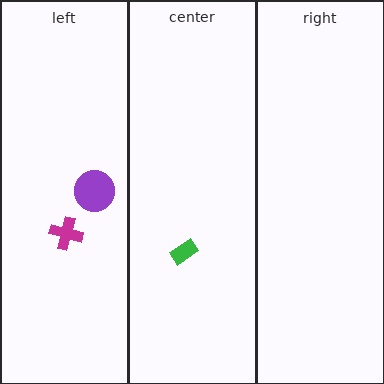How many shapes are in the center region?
1.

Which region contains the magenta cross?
The left region.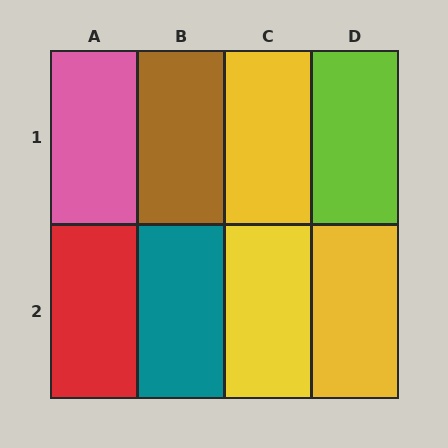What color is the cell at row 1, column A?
Pink.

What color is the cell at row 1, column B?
Brown.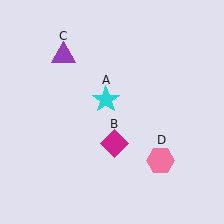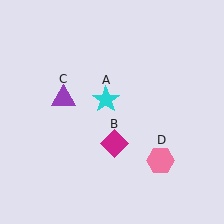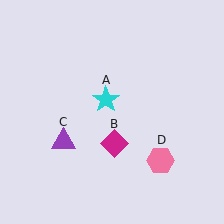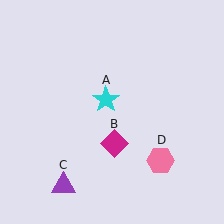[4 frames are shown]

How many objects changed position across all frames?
1 object changed position: purple triangle (object C).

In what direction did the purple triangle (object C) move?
The purple triangle (object C) moved down.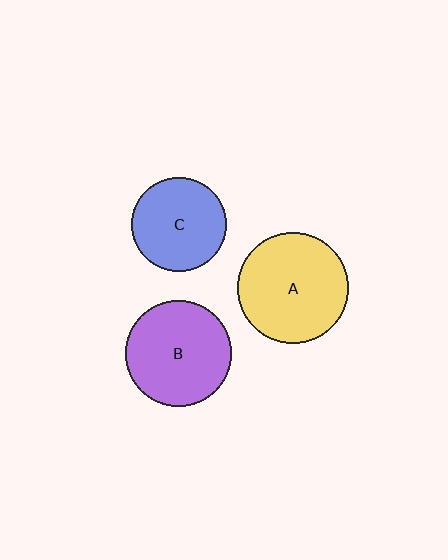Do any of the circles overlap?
No, none of the circles overlap.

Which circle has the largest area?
Circle A (yellow).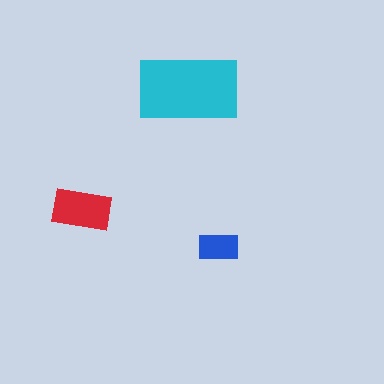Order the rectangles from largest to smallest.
the cyan one, the red one, the blue one.